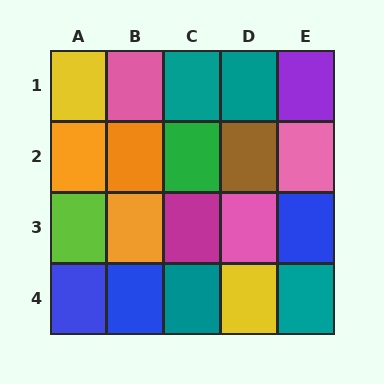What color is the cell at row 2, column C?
Green.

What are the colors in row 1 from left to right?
Yellow, pink, teal, teal, purple.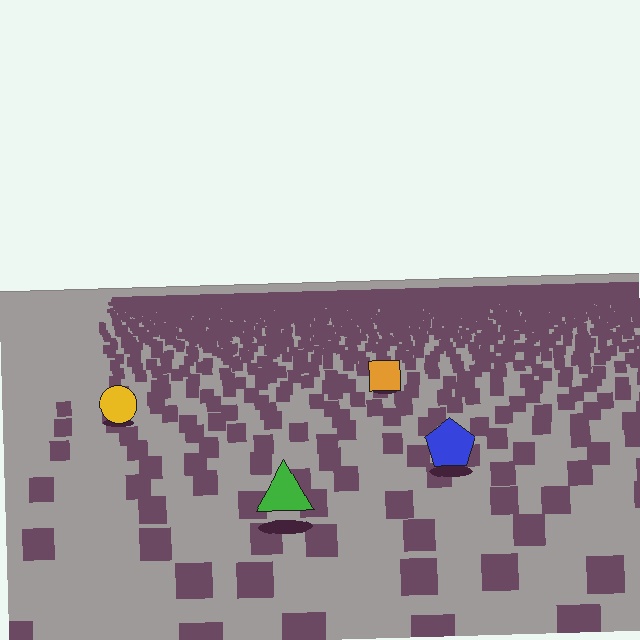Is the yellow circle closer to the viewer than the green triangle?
No. The green triangle is closer — you can tell from the texture gradient: the ground texture is coarser near it.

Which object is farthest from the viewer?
The orange square is farthest from the viewer. It appears smaller and the ground texture around it is denser.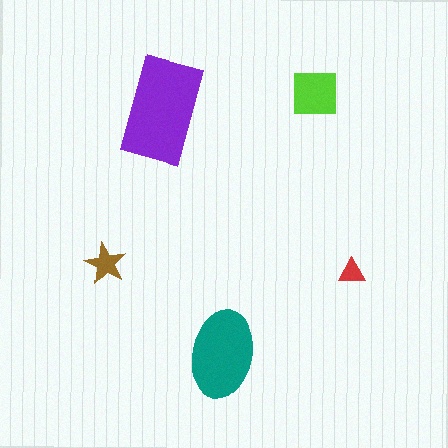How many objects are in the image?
There are 5 objects in the image.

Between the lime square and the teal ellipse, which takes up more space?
The teal ellipse.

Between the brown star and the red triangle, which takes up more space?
The brown star.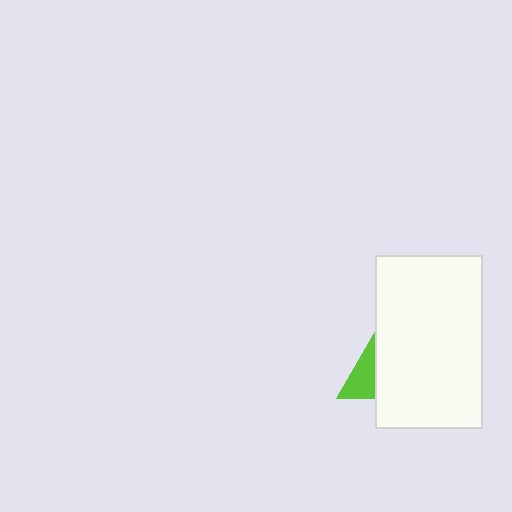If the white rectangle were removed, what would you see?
You would see the complete lime triangle.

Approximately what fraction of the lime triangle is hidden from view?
Roughly 60% of the lime triangle is hidden behind the white rectangle.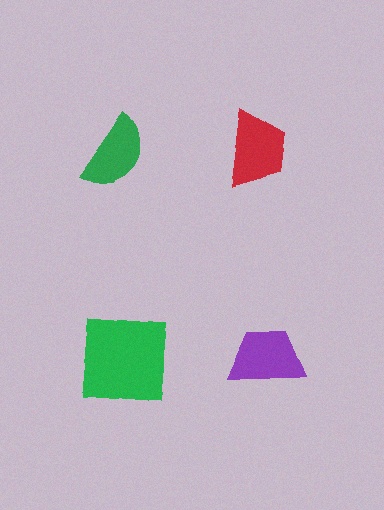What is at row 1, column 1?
A green semicircle.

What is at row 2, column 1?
A green square.